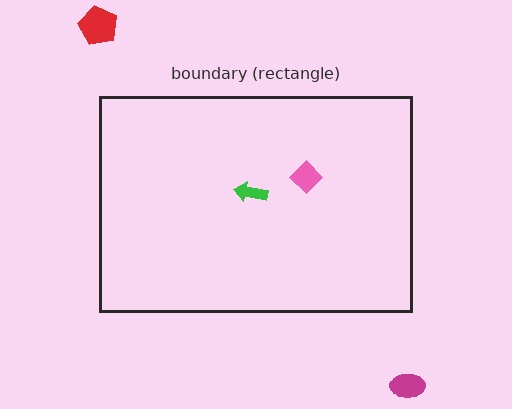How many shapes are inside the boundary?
2 inside, 2 outside.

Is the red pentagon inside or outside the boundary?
Outside.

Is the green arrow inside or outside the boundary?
Inside.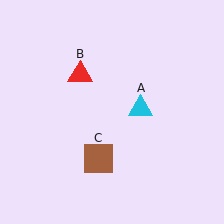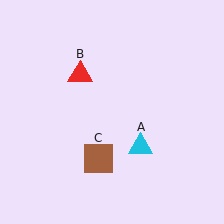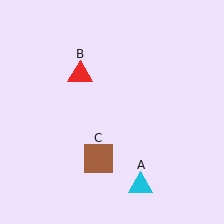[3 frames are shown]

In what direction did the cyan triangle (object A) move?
The cyan triangle (object A) moved down.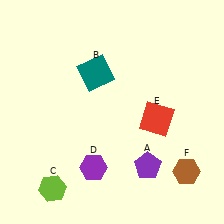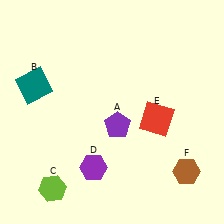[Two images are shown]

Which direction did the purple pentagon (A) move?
The purple pentagon (A) moved up.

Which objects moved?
The objects that moved are: the purple pentagon (A), the teal square (B).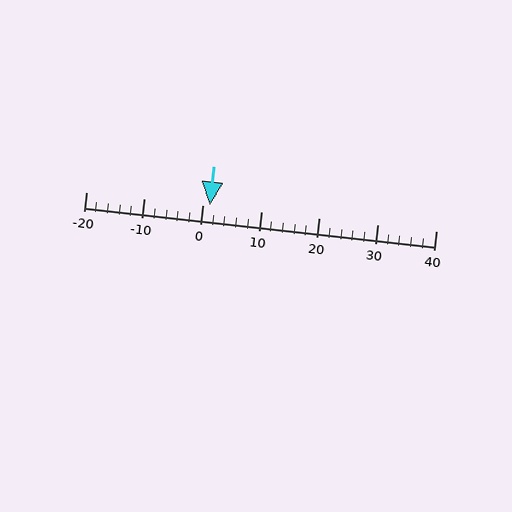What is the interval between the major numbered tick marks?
The major tick marks are spaced 10 units apart.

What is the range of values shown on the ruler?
The ruler shows values from -20 to 40.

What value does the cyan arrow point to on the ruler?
The cyan arrow points to approximately 1.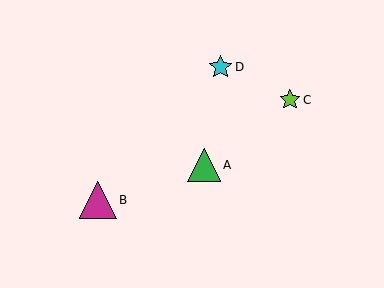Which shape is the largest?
The magenta triangle (labeled B) is the largest.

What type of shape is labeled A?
Shape A is a green triangle.